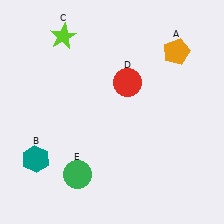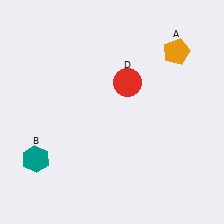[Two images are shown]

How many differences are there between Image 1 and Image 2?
There are 2 differences between the two images.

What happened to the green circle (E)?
The green circle (E) was removed in Image 2. It was in the bottom-left area of Image 1.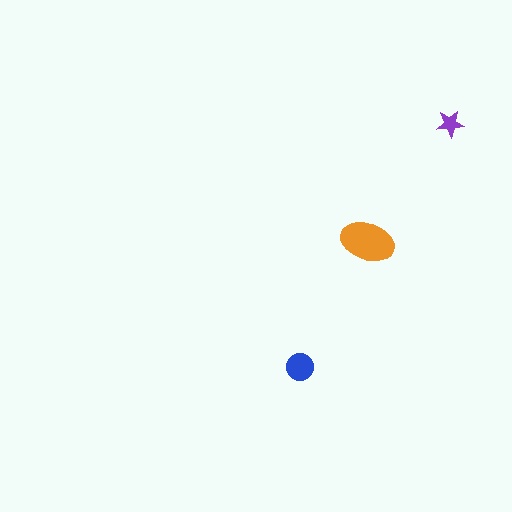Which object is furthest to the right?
The purple star is rightmost.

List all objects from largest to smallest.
The orange ellipse, the blue circle, the purple star.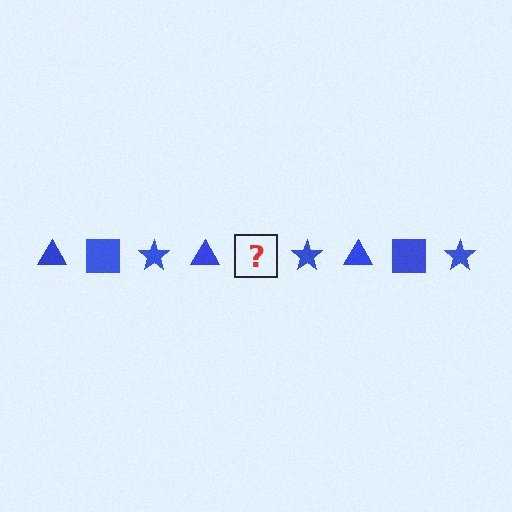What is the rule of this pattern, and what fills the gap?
The rule is that the pattern cycles through triangle, square, star shapes in blue. The gap should be filled with a blue square.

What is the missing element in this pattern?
The missing element is a blue square.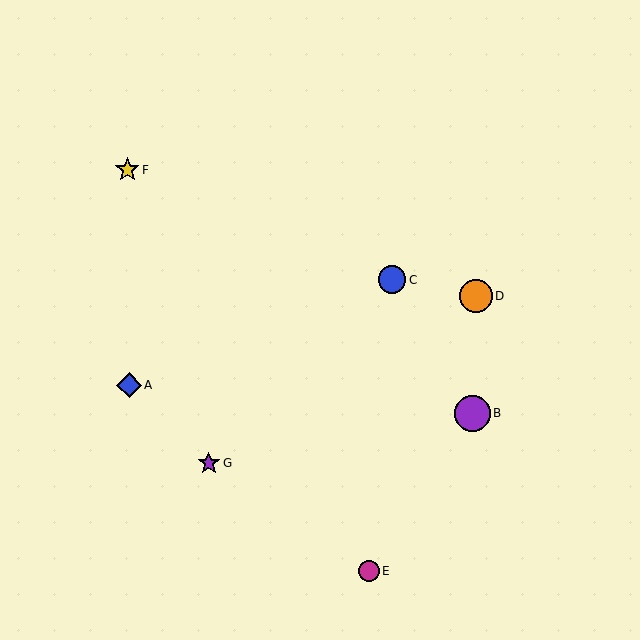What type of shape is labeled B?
Shape B is a purple circle.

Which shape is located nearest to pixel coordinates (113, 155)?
The yellow star (labeled F) at (127, 170) is nearest to that location.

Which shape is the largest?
The purple circle (labeled B) is the largest.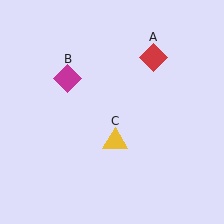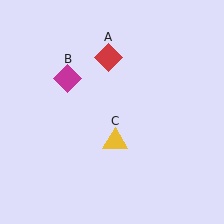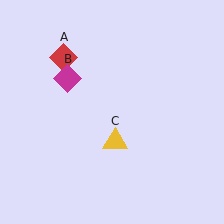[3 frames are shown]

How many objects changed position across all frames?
1 object changed position: red diamond (object A).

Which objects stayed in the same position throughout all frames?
Magenta diamond (object B) and yellow triangle (object C) remained stationary.